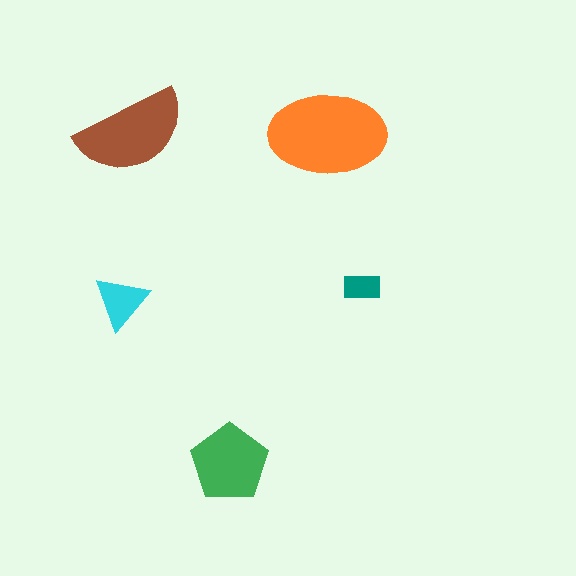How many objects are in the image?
There are 5 objects in the image.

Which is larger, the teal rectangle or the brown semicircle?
The brown semicircle.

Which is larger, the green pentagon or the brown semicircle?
The brown semicircle.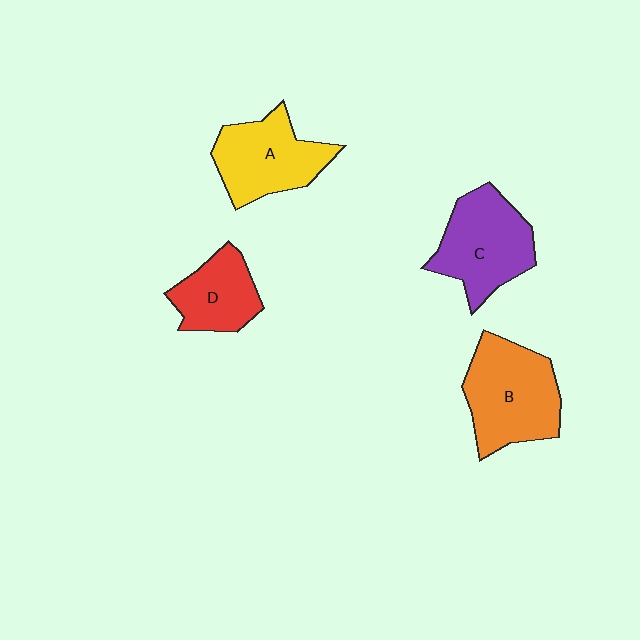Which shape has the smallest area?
Shape D (red).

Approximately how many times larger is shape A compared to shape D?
Approximately 1.4 times.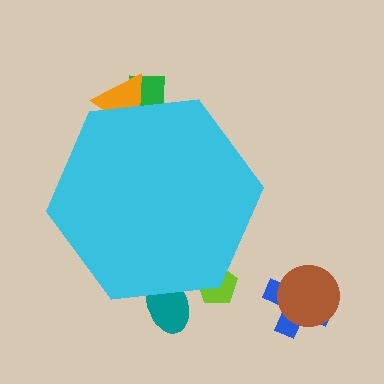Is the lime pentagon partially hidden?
Yes, the lime pentagon is partially hidden behind the cyan hexagon.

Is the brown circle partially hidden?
No, the brown circle is fully visible.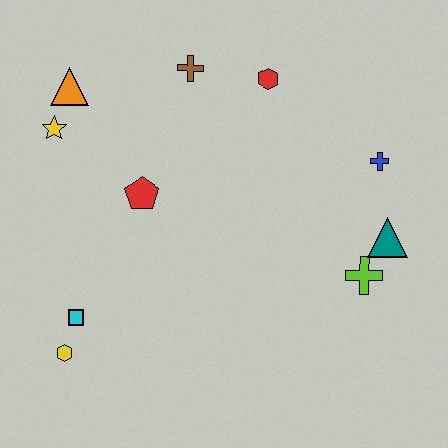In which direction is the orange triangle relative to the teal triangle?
The orange triangle is to the left of the teal triangle.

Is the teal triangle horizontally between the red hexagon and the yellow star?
No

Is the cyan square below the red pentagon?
Yes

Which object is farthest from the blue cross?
The yellow hexagon is farthest from the blue cross.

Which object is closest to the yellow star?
The orange triangle is closest to the yellow star.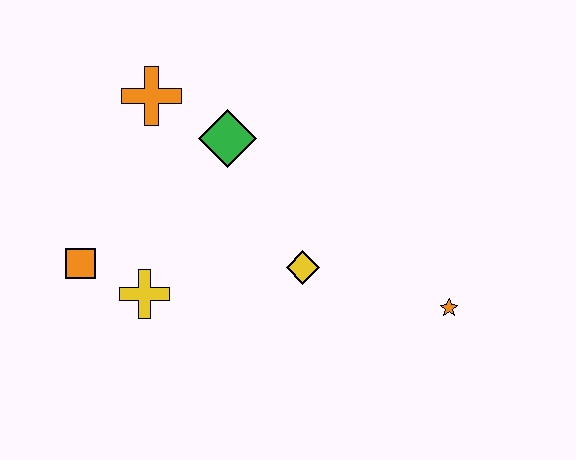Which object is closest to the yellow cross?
The orange square is closest to the yellow cross.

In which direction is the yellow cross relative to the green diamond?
The yellow cross is below the green diamond.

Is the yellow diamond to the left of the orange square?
No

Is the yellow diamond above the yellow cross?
Yes